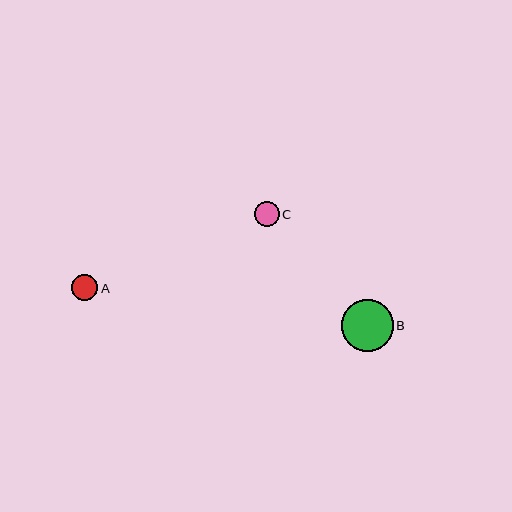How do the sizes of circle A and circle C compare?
Circle A and circle C are approximately the same size.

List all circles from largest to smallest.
From largest to smallest: B, A, C.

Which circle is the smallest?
Circle C is the smallest with a size of approximately 25 pixels.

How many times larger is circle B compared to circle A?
Circle B is approximately 1.9 times the size of circle A.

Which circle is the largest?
Circle B is the largest with a size of approximately 51 pixels.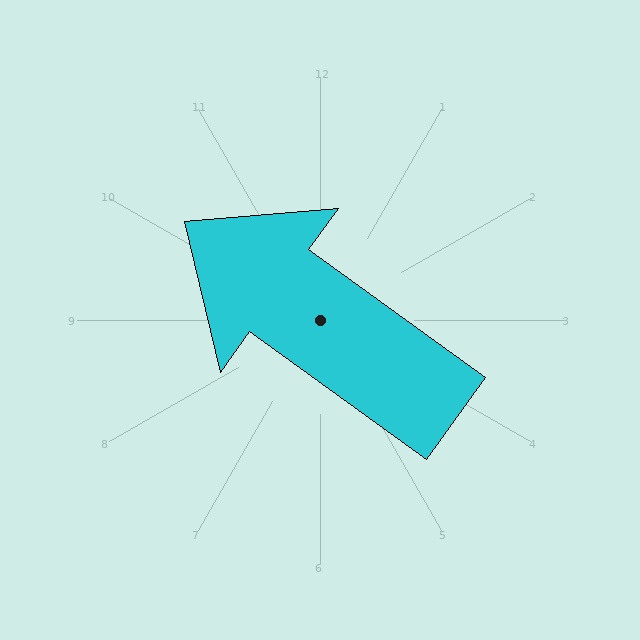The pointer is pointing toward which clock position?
Roughly 10 o'clock.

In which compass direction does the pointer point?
Northwest.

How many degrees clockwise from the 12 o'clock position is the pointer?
Approximately 306 degrees.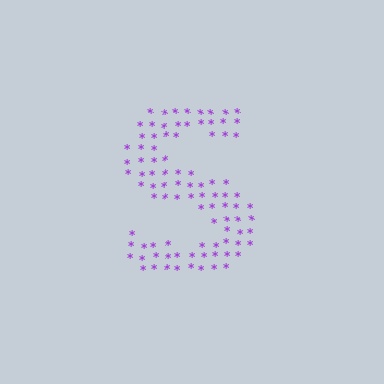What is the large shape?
The large shape is the letter S.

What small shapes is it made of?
It is made of small asterisks.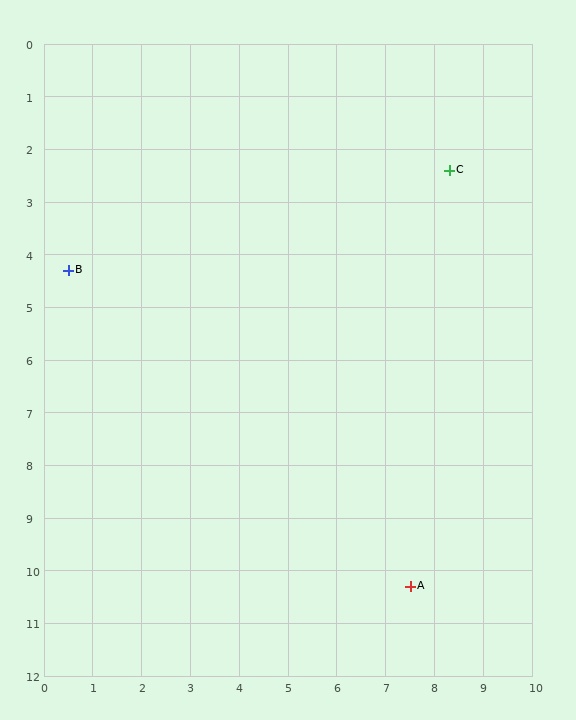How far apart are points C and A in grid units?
Points C and A are about 7.9 grid units apart.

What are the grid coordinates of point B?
Point B is at approximately (0.5, 4.3).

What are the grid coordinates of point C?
Point C is at approximately (8.3, 2.4).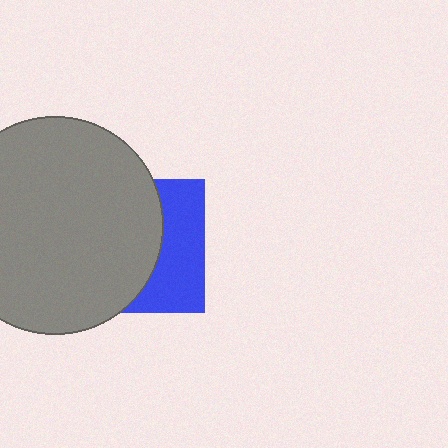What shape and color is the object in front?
The object in front is a gray circle.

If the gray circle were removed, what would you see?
You would see the complete blue square.